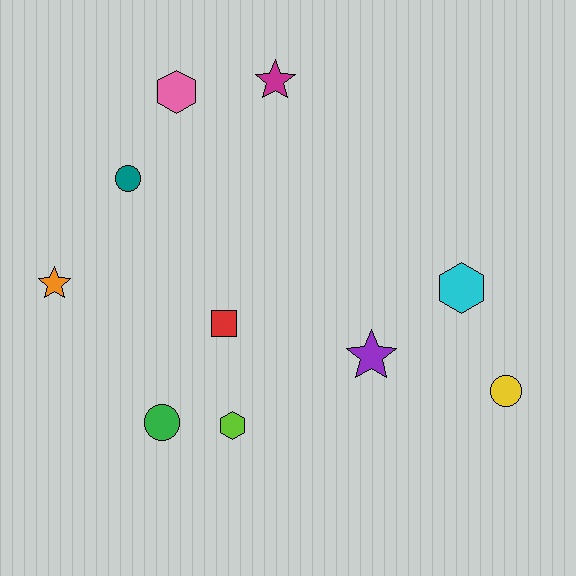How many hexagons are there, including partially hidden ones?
There are 3 hexagons.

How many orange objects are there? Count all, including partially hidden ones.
There is 1 orange object.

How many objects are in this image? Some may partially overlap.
There are 10 objects.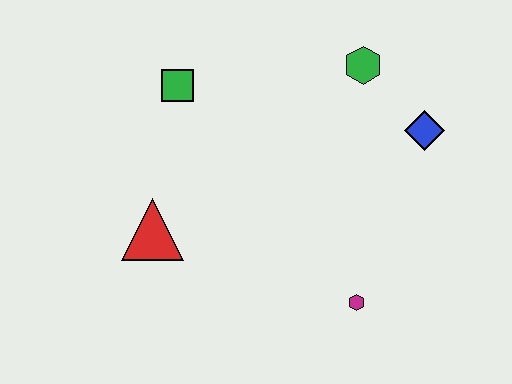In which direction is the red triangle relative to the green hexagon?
The red triangle is to the left of the green hexagon.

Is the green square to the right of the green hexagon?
No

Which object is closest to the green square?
The red triangle is closest to the green square.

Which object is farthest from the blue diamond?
The red triangle is farthest from the blue diamond.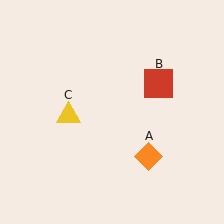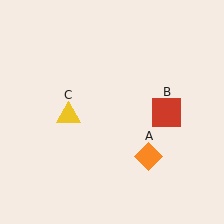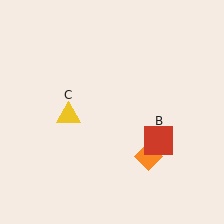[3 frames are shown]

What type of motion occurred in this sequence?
The red square (object B) rotated clockwise around the center of the scene.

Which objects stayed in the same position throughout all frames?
Orange diamond (object A) and yellow triangle (object C) remained stationary.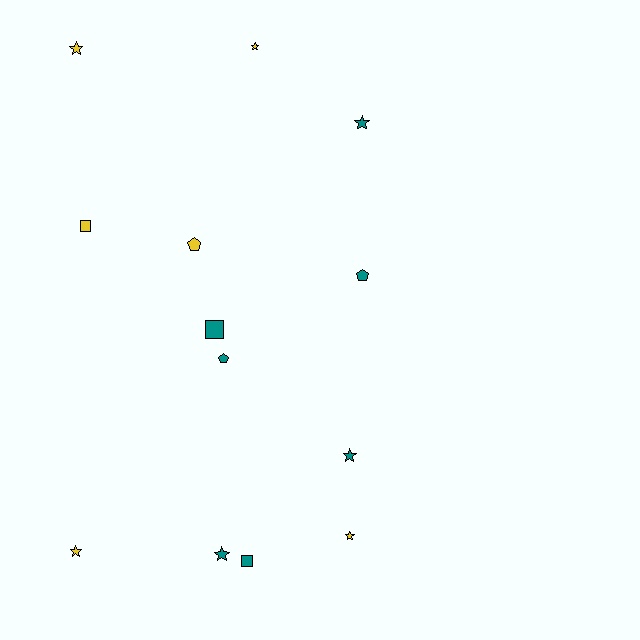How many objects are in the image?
There are 13 objects.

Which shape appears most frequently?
Star, with 7 objects.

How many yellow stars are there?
There are 4 yellow stars.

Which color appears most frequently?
Teal, with 7 objects.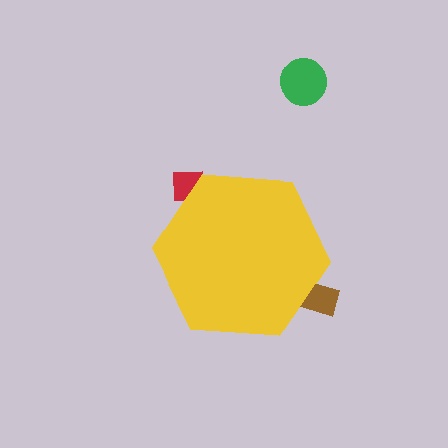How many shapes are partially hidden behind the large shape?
2 shapes are partially hidden.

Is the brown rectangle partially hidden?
Yes, the brown rectangle is partially hidden behind the yellow hexagon.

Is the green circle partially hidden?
No, the green circle is fully visible.